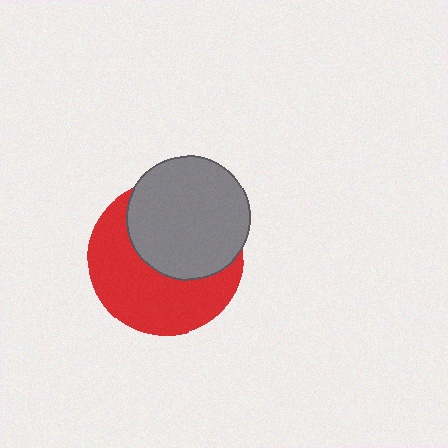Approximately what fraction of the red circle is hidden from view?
Roughly 47% of the red circle is hidden behind the gray circle.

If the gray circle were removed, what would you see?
You would see the complete red circle.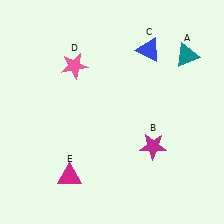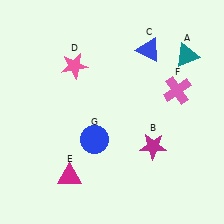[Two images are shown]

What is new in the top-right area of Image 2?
A pink cross (F) was added in the top-right area of Image 2.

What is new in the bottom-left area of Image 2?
A blue circle (G) was added in the bottom-left area of Image 2.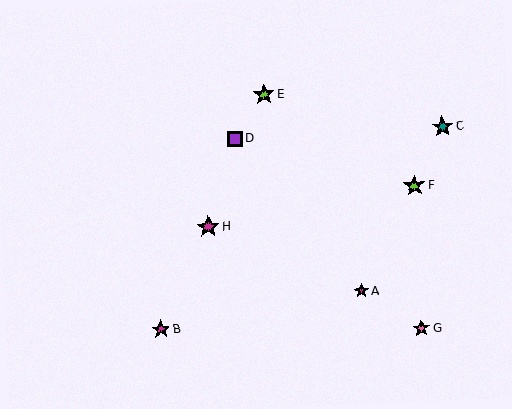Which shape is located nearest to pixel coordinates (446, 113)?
The teal star (labeled C) at (442, 127) is nearest to that location.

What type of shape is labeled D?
Shape D is a purple square.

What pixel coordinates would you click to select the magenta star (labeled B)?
Click at (161, 329) to select the magenta star B.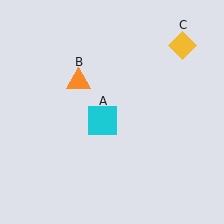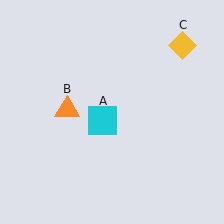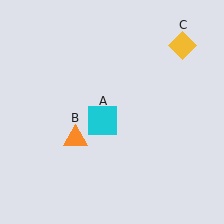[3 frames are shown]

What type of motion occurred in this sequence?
The orange triangle (object B) rotated counterclockwise around the center of the scene.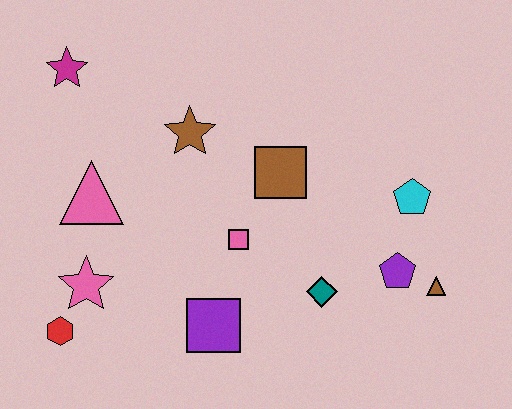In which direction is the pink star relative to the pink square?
The pink star is to the left of the pink square.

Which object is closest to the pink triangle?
The pink star is closest to the pink triangle.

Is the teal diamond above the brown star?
No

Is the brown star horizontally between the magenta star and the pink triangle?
No